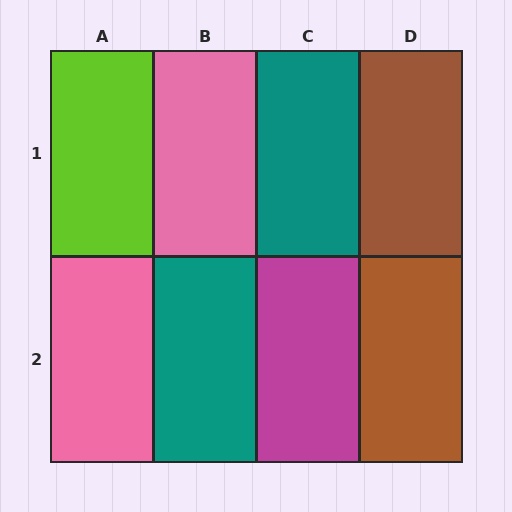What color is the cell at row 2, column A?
Pink.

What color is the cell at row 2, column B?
Teal.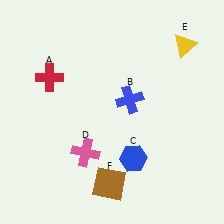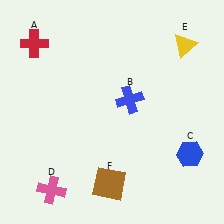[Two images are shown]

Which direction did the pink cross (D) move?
The pink cross (D) moved down.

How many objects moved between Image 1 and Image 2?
3 objects moved between the two images.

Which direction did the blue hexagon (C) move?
The blue hexagon (C) moved right.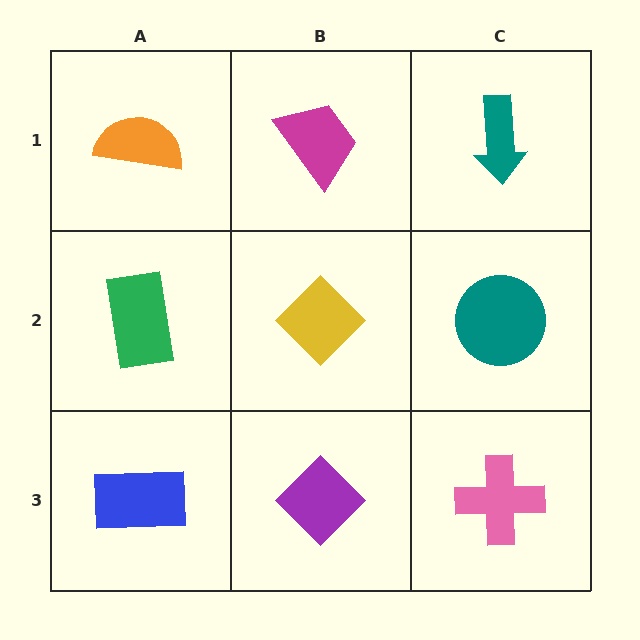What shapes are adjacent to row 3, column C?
A teal circle (row 2, column C), a purple diamond (row 3, column B).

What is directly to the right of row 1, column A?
A magenta trapezoid.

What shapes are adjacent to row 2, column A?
An orange semicircle (row 1, column A), a blue rectangle (row 3, column A), a yellow diamond (row 2, column B).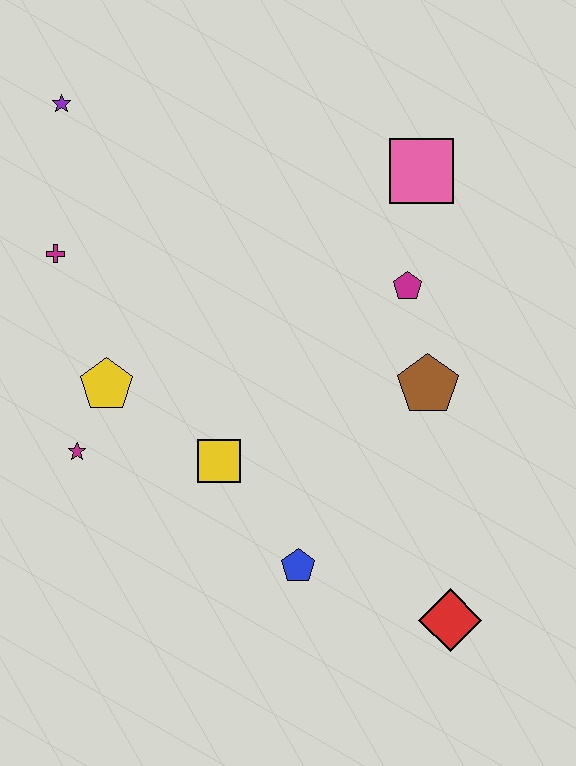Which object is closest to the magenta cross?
The yellow pentagon is closest to the magenta cross.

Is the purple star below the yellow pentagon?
No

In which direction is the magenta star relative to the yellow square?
The magenta star is to the left of the yellow square.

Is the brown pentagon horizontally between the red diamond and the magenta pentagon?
Yes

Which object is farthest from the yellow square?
The purple star is farthest from the yellow square.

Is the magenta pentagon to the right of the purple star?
Yes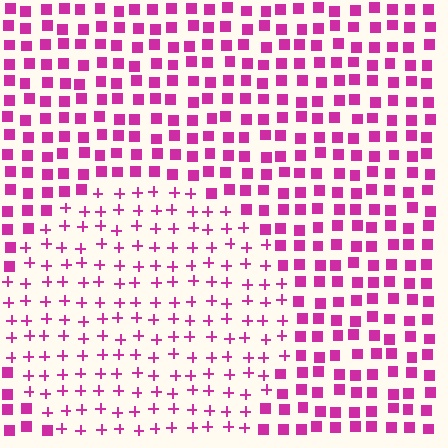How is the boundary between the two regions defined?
The boundary is defined by a change in element shape: plus signs inside vs. squares outside. All elements share the same color and spacing.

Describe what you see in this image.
The image is filled with small magenta elements arranged in a uniform grid. A circle-shaped region contains plus signs, while the surrounding area contains squares. The boundary is defined purely by the change in element shape.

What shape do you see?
I see a circle.